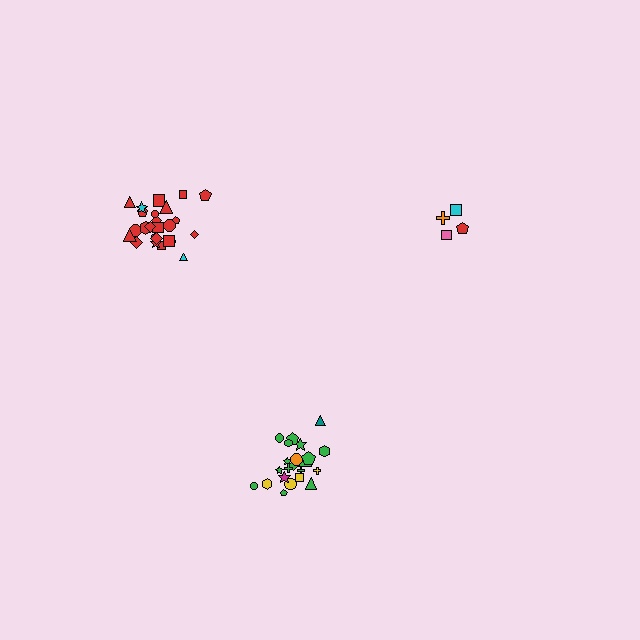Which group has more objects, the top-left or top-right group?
The top-left group.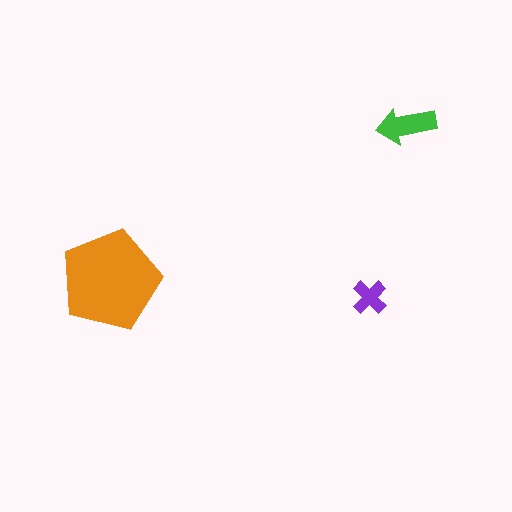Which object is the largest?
The orange pentagon.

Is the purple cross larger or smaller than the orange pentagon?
Smaller.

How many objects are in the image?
There are 3 objects in the image.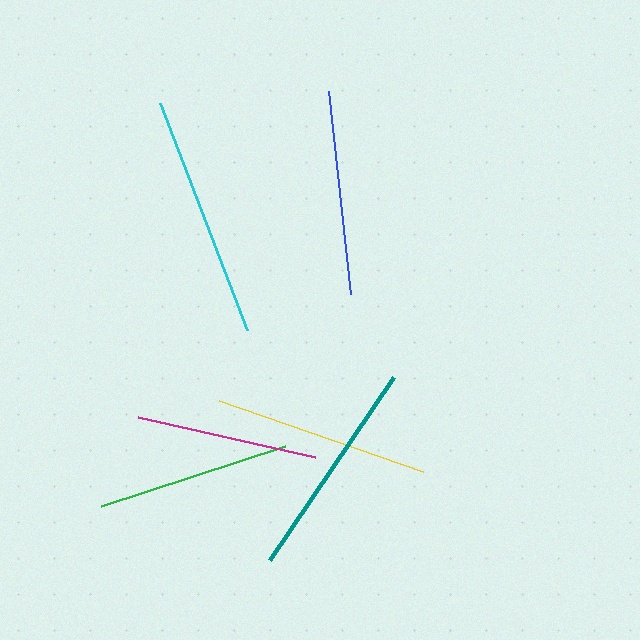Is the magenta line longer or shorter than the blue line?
The blue line is longer than the magenta line.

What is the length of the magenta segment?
The magenta segment is approximately 181 pixels long.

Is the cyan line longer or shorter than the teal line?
The cyan line is longer than the teal line.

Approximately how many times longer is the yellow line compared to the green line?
The yellow line is approximately 1.1 times the length of the green line.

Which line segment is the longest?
The cyan line is the longest at approximately 243 pixels.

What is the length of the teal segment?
The teal segment is approximately 221 pixels long.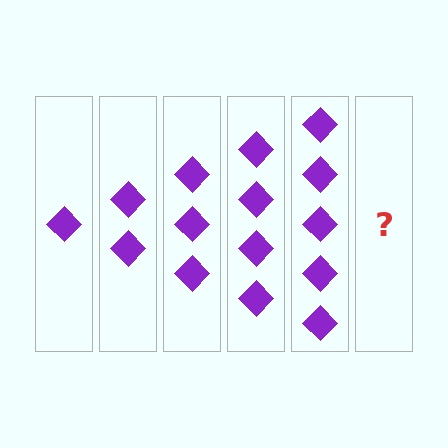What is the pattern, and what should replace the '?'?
The pattern is that each step adds one more diamond. The '?' should be 6 diamonds.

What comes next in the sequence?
The next element should be 6 diamonds.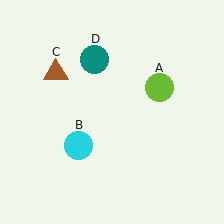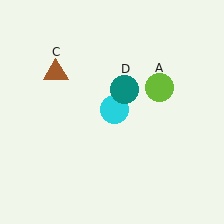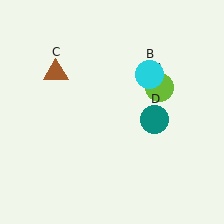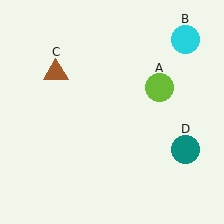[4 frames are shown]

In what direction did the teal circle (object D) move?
The teal circle (object D) moved down and to the right.